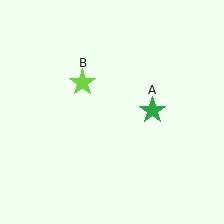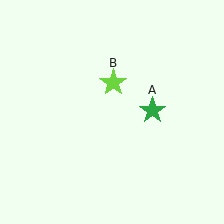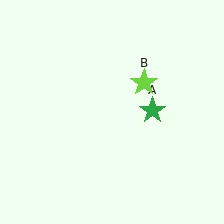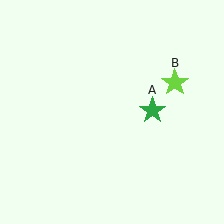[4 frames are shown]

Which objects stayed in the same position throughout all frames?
Green star (object A) remained stationary.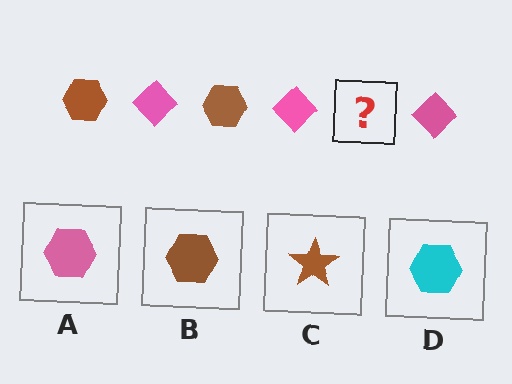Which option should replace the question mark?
Option B.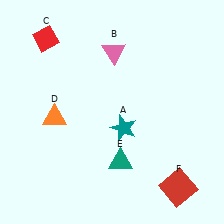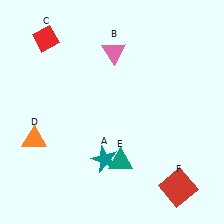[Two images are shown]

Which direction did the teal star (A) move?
The teal star (A) moved down.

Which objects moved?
The objects that moved are: the teal star (A), the orange triangle (D).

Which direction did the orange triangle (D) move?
The orange triangle (D) moved down.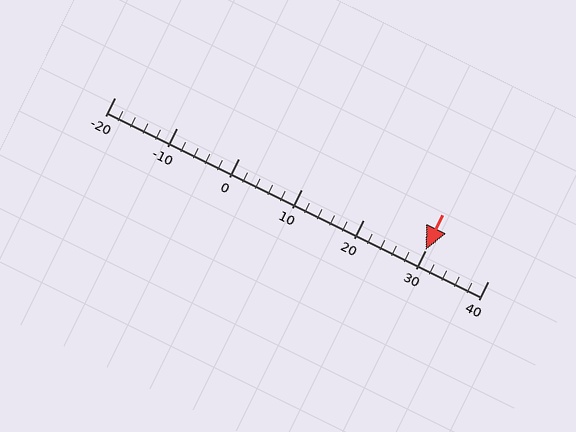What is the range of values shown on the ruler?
The ruler shows values from -20 to 40.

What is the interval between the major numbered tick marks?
The major tick marks are spaced 10 units apart.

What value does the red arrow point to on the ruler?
The red arrow points to approximately 30.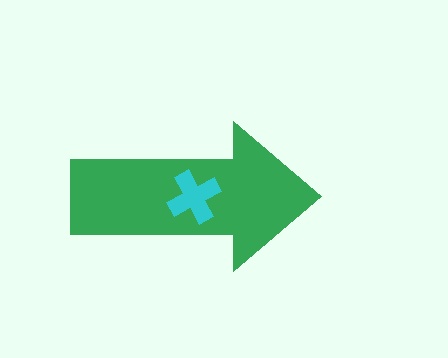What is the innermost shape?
The cyan cross.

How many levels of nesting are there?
2.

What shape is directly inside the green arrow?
The cyan cross.